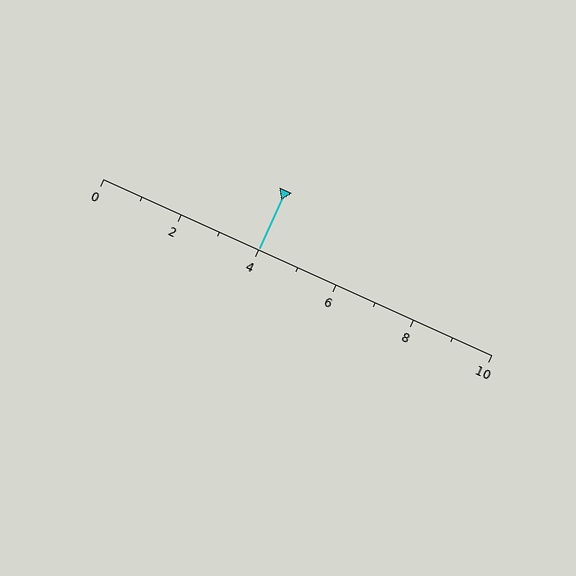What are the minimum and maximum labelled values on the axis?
The axis runs from 0 to 10.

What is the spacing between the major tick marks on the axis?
The major ticks are spaced 2 apart.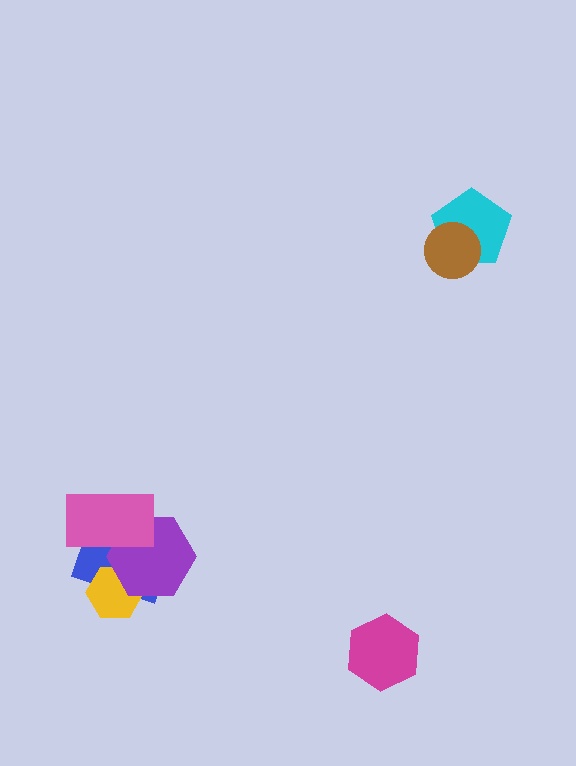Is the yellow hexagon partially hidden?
Yes, it is partially covered by another shape.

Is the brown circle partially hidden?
No, no other shape covers it.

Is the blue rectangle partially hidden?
Yes, it is partially covered by another shape.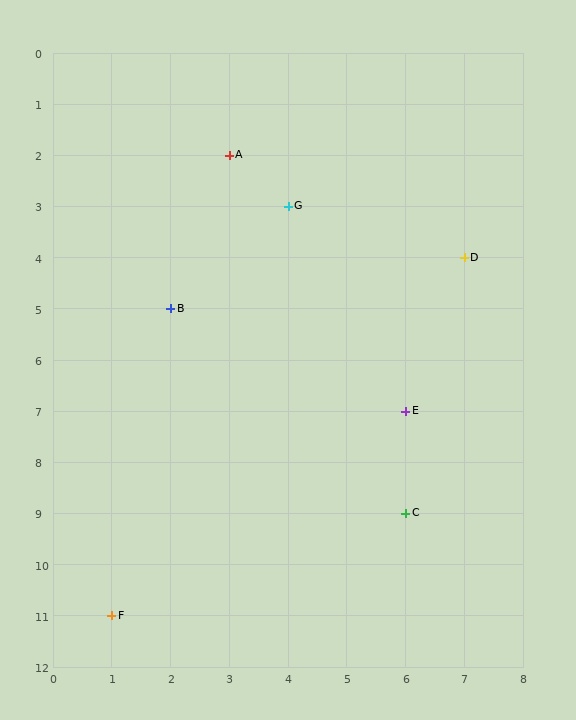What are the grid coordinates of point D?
Point D is at grid coordinates (7, 4).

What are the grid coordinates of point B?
Point B is at grid coordinates (2, 5).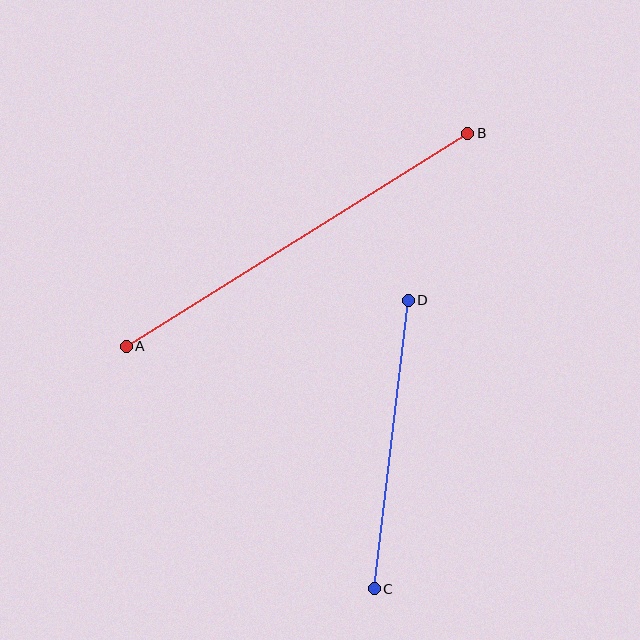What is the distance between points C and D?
The distance is approximately 290 pixels.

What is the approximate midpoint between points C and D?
The midpoint is at approximately (391, 445) pixels.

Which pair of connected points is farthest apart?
Points A and B are farthest apart.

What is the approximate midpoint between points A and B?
The midpoint is at approximately (297, 240) pixels.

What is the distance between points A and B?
The distance is approximately 402 pixels.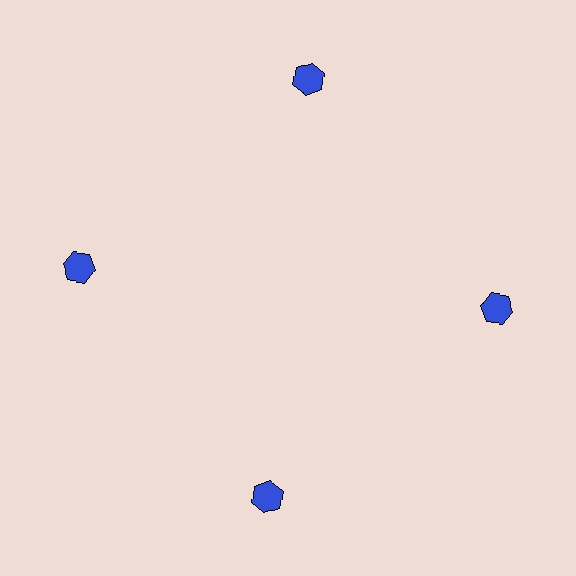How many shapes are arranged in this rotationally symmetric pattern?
There are 4 shapes, arranged in 4 groups of 1.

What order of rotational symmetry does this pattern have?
This pattern has 4-fold rotational symmetry.